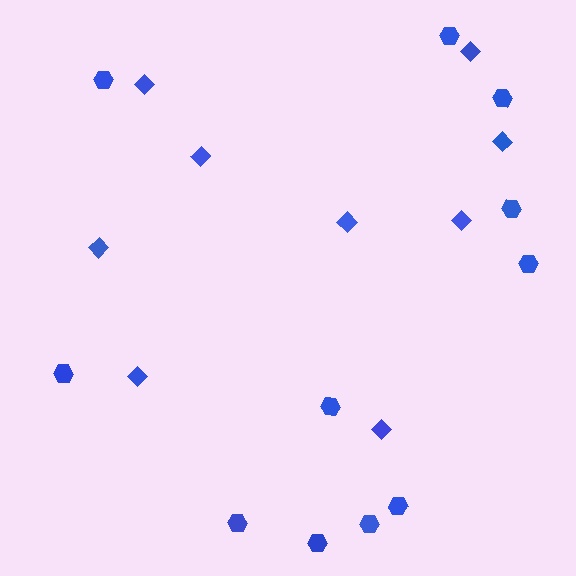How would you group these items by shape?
There are 2 groups: one group of diamonds (9) and one group of hexagons (11).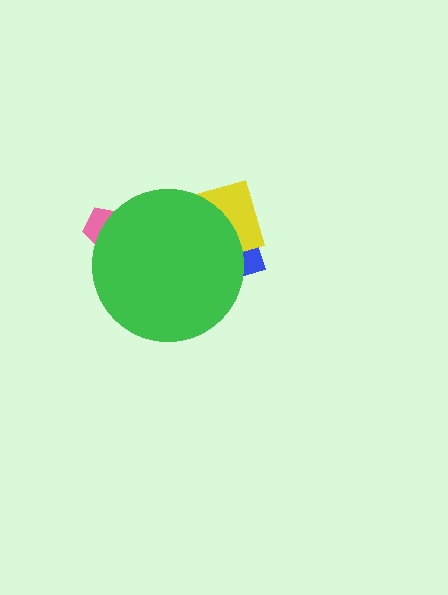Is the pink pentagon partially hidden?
Yes, the pink pentagon is partially hidden behind the green circle.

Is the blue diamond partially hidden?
Yes, the blue diamond is partially hidden behind the green circle.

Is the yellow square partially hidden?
Yes, the yellow square is partially hidden behind the green circle.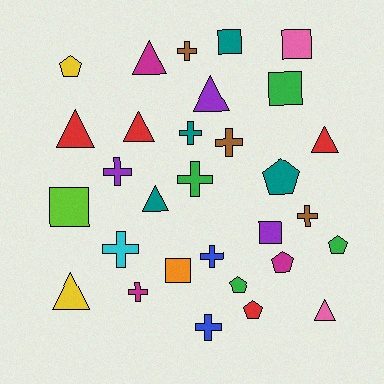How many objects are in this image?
There are 30 objects.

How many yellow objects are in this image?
There are 2 yellow objects.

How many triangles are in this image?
There are 8 triangles.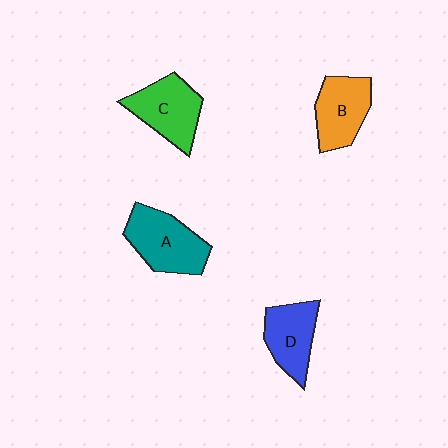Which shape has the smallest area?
Shape D (blue).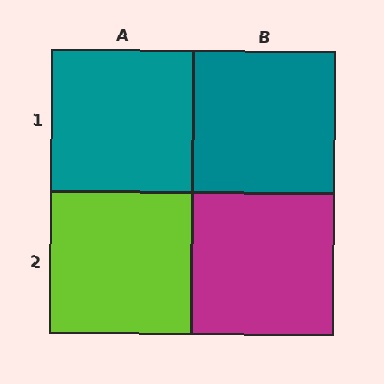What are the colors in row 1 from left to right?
Teal, teal.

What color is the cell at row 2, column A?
Lime.